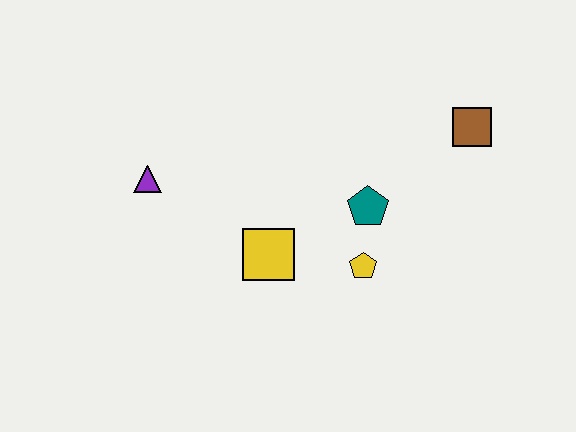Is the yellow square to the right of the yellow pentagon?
No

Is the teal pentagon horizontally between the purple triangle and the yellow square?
No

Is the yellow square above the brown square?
No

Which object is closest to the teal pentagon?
The yellow pentagon is closest to the teal pentagon.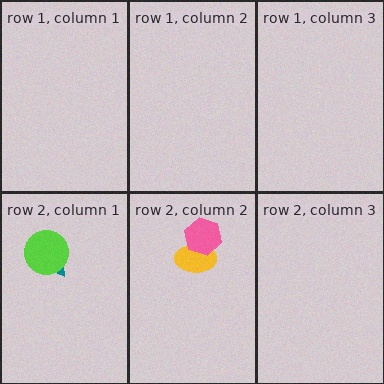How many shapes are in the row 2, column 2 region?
2.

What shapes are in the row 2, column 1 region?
The teal triangle, the lime circle.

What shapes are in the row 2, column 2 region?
The yellow ellipse, the pink hexagon.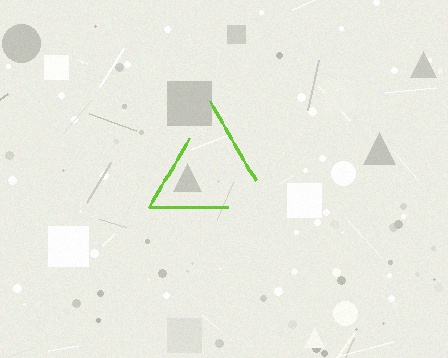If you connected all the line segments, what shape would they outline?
They would outline a triangle.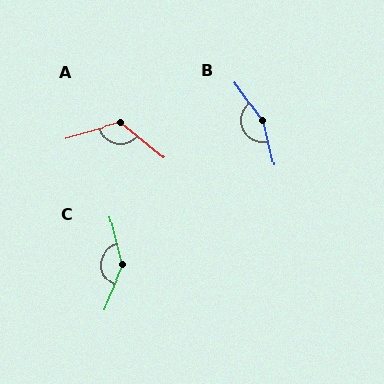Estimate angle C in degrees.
Approximately 142 degrees.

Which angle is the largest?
B, at approximately 158 degrees.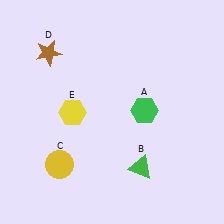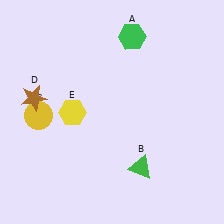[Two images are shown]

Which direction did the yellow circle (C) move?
The yellow circle (C) moved up.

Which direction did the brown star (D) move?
The brown star (D) moved down.